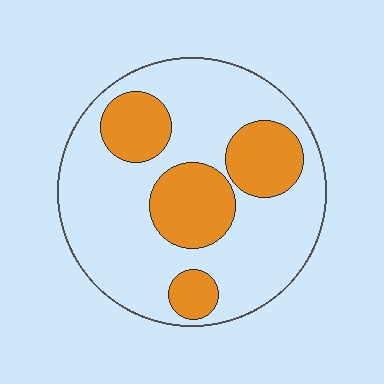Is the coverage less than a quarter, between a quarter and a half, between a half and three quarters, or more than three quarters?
Between a quarter and a half.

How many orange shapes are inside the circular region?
4.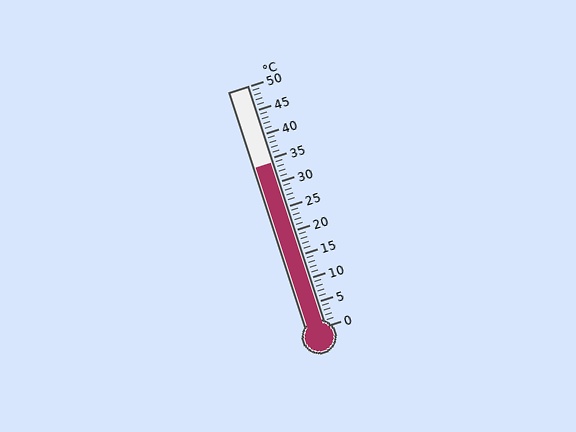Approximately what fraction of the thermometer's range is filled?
The thermometer is filled to approximately 70% of its range.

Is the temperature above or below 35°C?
The temperature is below 35°C.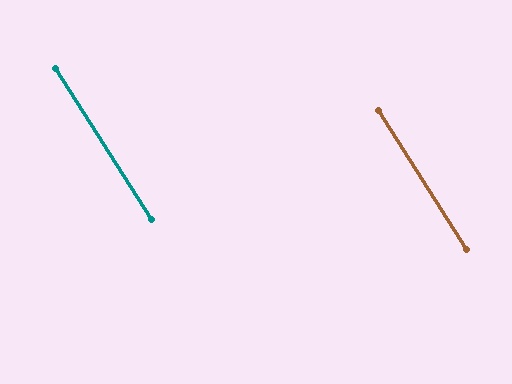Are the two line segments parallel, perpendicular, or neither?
Parallel — their directions differ by only 0.4°.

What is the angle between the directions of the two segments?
Approximately 0 degrees.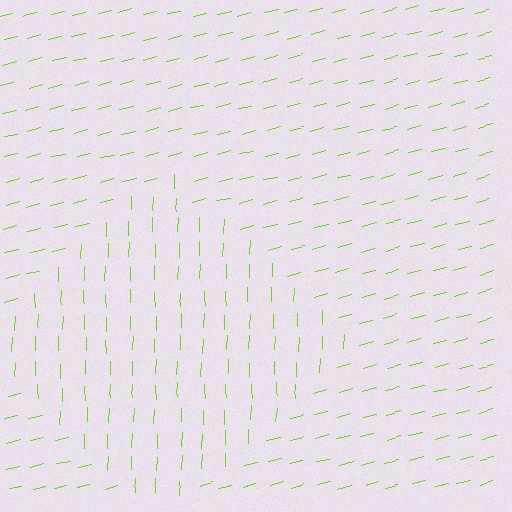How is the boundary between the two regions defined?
The boundary is defined purely by a change in line orientation (approximately 74 degrees difference). All lines are the same color and thickness.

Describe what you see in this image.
The image is filled with small lime line segments. A diamond region in the image has lines oriented differently from the surrounding lines, creating a visible texture boundary.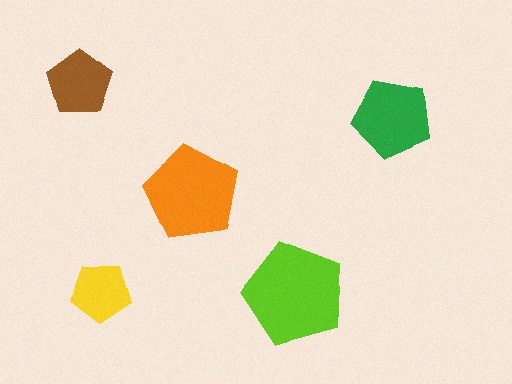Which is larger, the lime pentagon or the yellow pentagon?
The lime one.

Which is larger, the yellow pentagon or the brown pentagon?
The brown one.